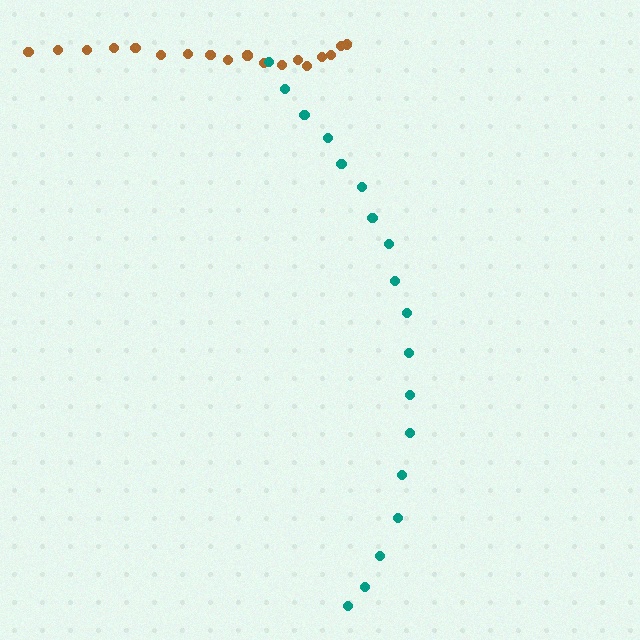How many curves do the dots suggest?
There are 2 distinct paths.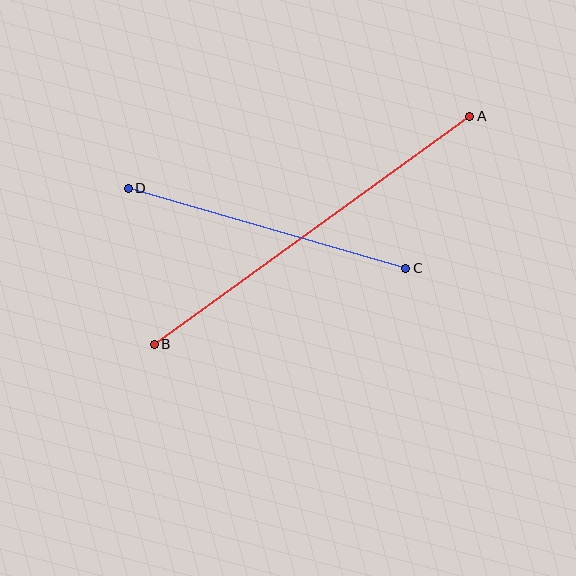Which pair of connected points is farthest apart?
Points A and B are farthest apart.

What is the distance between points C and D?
The distance is approximately 289 pixels.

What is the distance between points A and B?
The distance is approximately 389 pixels.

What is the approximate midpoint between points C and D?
The midpoint is at approximately (267, 228) pixels.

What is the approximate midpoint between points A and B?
The midpoint is at approximately (312, 230) pixels.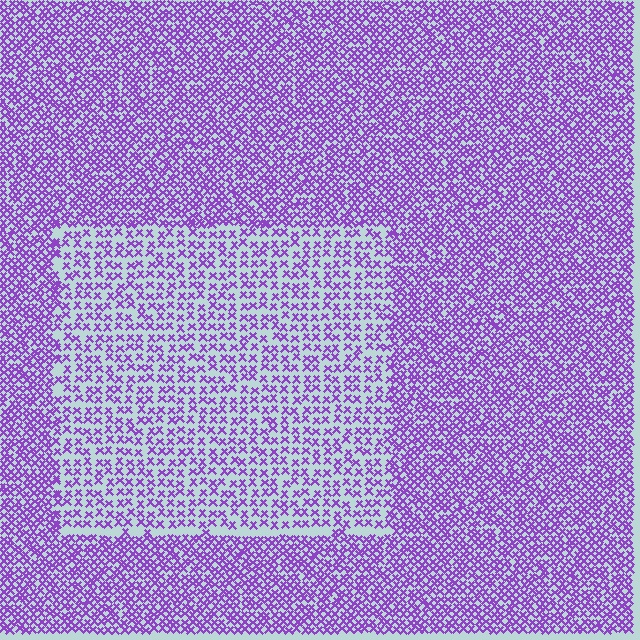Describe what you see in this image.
The image contains small purple elements arranged at two different densities. A rectangle-shaped region is visible where the elements are less densely packed than the surrounding area.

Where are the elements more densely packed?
The elements are more densely packed outside the rectangle boundary.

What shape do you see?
I see a rectangle.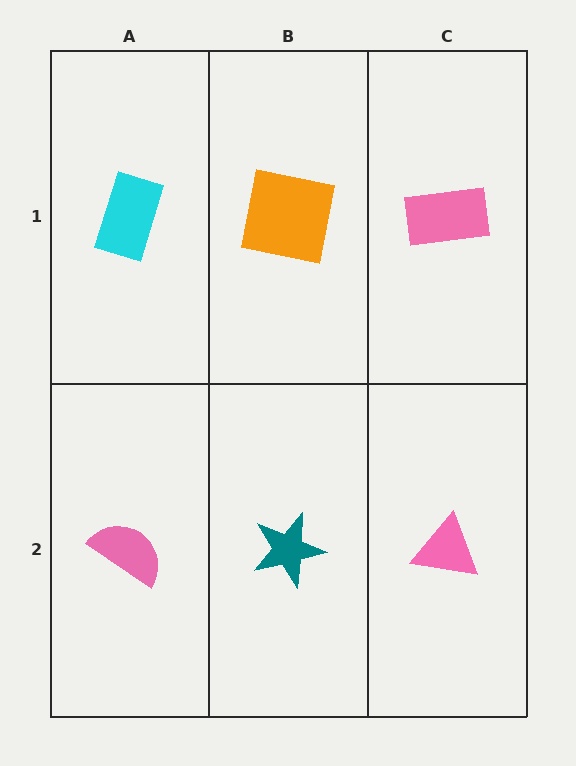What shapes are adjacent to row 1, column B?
A teal star (row 2, column B), a cyan rectangle (row 1, column A), a pink rectangle (row 1, column C).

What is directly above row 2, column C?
A pink rectangle.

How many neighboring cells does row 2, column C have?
2.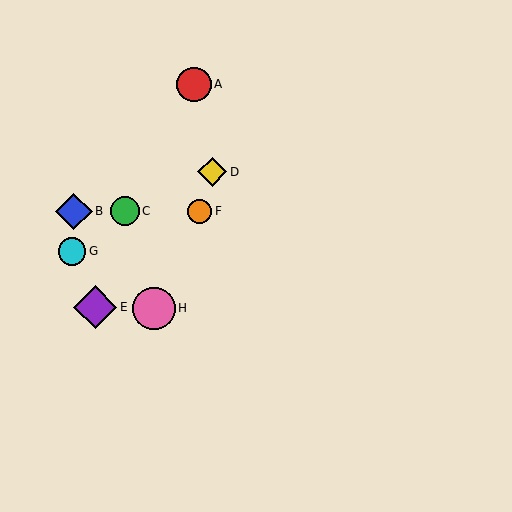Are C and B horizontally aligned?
Yes, both are at y≈211.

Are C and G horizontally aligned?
No, C is at y≈211 and G is at y≈251.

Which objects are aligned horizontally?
Objects B, C, F are aligned horizontally.